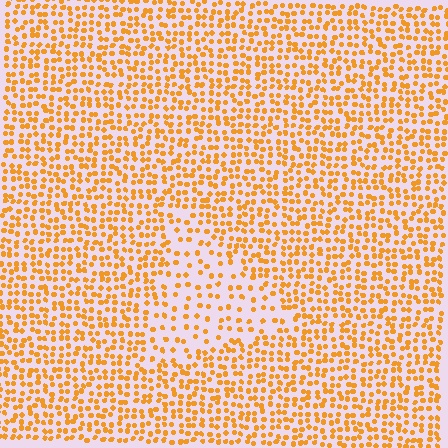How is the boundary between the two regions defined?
The boundary is defined by a change in element density (approximately 2.0x ratio). All elements are the same color, size, and shape.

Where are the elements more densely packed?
The elements are more densely packed outside the triangle boundary.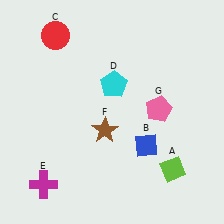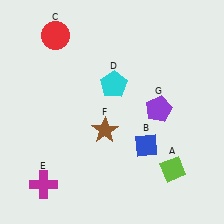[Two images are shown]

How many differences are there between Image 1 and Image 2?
There is 1 difference between the two images.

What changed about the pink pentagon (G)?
In Image 1, G is pink. In Image 2, it changed to purple.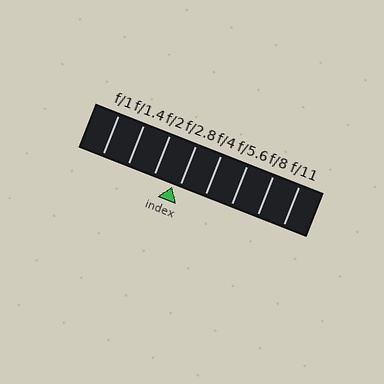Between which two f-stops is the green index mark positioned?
The index mark is between f/2 and f/2.8.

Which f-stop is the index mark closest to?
The index mark is closest to f/2.8.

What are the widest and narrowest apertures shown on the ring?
The widest aperture shown is f/1 and the narrowest is f/11.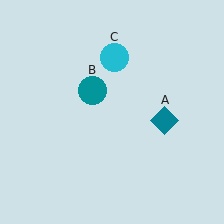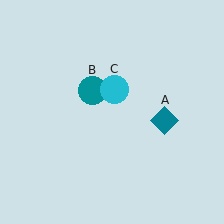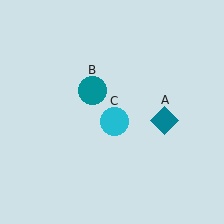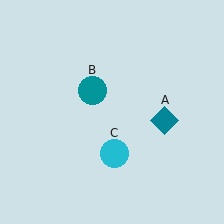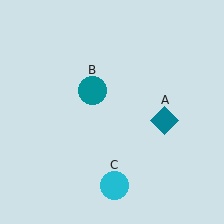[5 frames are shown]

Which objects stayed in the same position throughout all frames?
Teal diamond (object A) and teal circle (object B) remained stationary.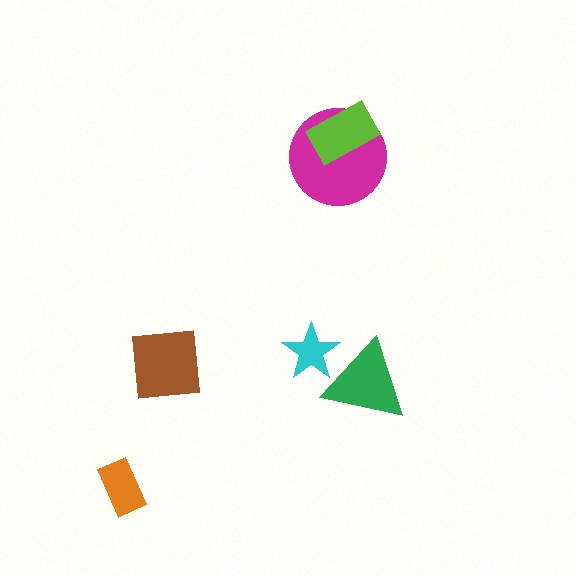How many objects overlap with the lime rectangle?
1 object overlaps with the lime rectangle.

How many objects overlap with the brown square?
0 objects overlap with the brown square.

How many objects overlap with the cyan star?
1 object overlaps with the cyan star.